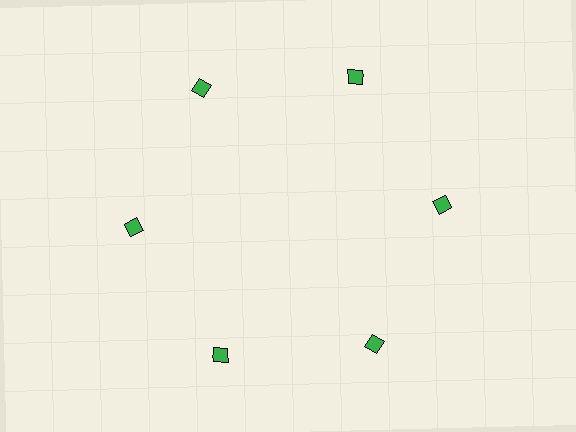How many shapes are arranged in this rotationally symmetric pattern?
There are 6 shapes, arranged in 6 groups of 1.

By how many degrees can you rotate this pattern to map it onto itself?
The pattern maps onto itself every 60 degrees of rotation.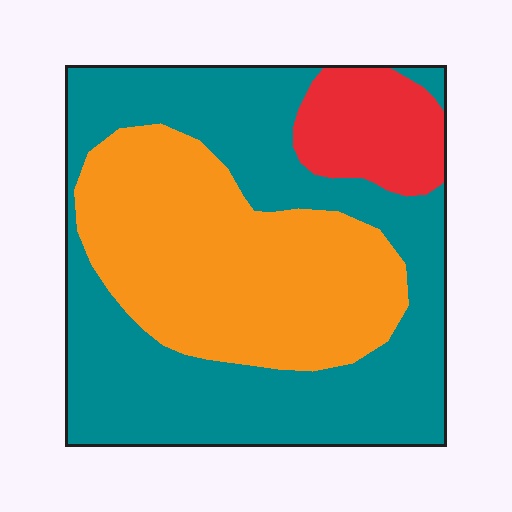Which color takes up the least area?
Red, at roughly 10%.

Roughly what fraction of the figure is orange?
Orange takes up between a third and a half of the figure.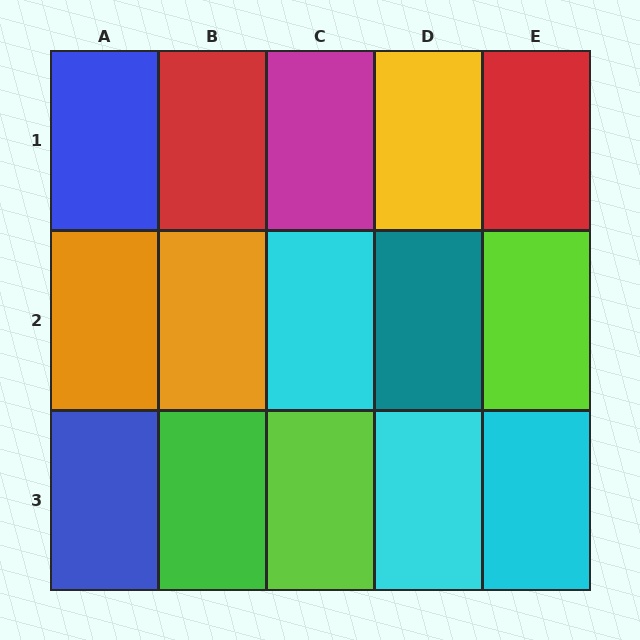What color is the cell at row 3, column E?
Cyan.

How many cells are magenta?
1 cell is magenta.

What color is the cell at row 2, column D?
Teal.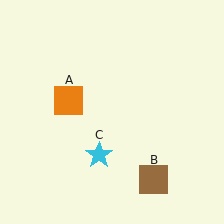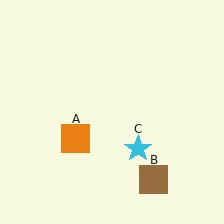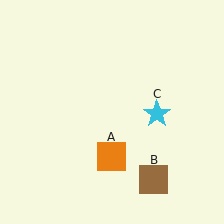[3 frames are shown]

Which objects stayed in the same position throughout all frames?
Brown square (object B) remained stationary.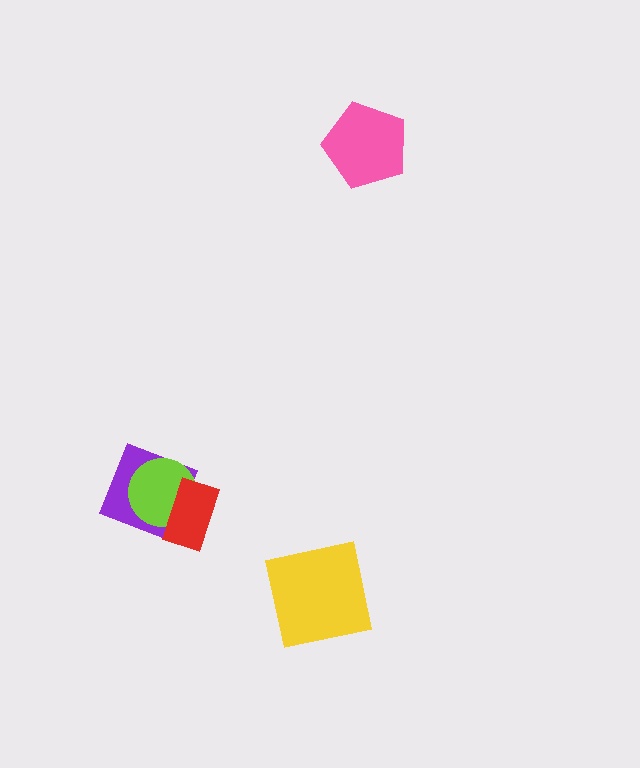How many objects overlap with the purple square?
2 objects overlap with the purple square.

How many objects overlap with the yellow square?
0 objects overlap with the yellow square.